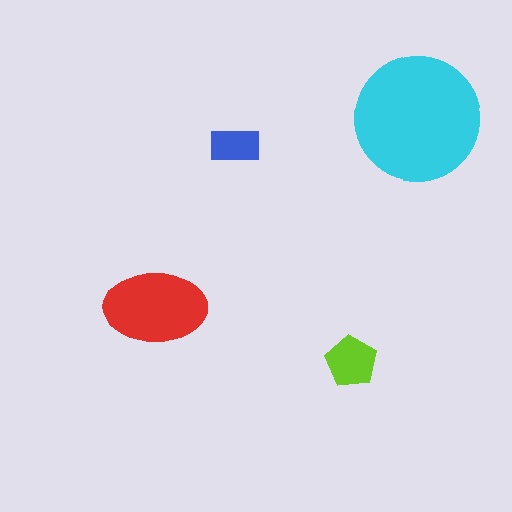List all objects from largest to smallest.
The cyan circle, the red ellipse, the lime pentagon, the blue rectangle.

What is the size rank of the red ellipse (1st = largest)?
2nd.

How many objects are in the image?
There are 4 objects in the image.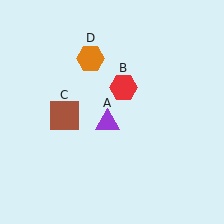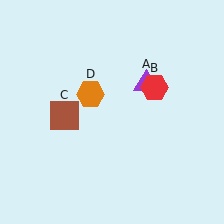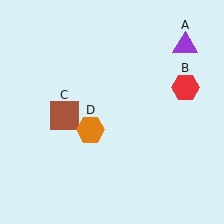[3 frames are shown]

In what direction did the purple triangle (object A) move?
The purple triangle (object A) moved up and to the right.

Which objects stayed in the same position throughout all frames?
Brown square (object C) remained stationary.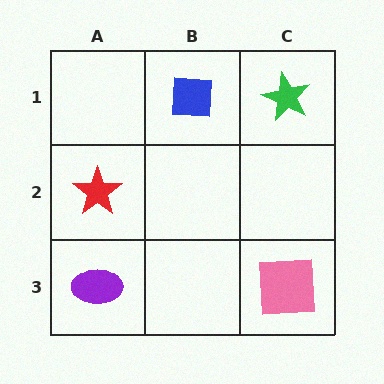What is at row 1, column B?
A blue square.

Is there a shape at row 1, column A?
No, that cell is empty.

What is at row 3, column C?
A pink square.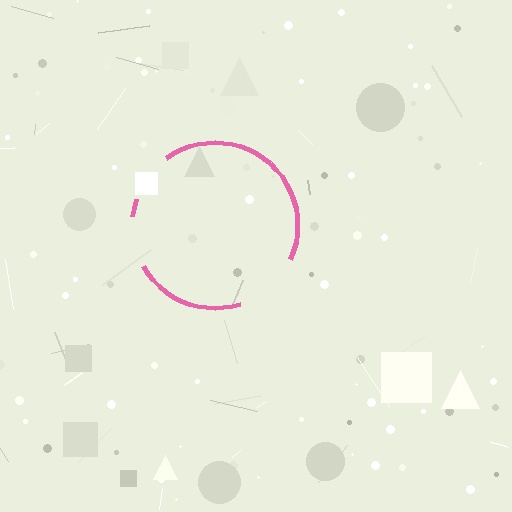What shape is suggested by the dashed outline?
The dashed outline suggests a circle.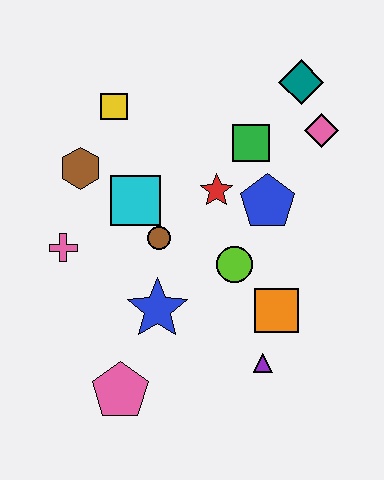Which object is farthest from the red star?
The pink pentagon is farthest from the red star.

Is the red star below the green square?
Yes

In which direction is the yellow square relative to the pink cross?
The yellow square is above the pink cross.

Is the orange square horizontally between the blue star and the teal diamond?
Yes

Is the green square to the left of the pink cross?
No